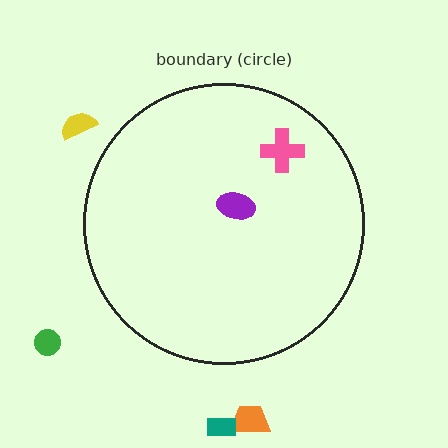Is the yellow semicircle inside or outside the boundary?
Outside.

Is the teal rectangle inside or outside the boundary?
Outside.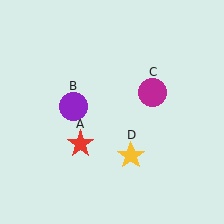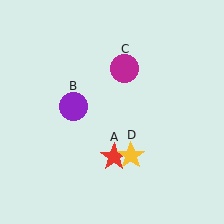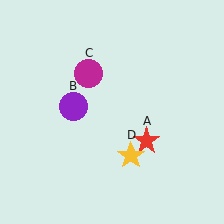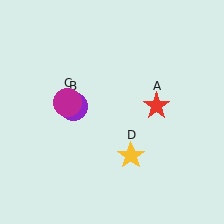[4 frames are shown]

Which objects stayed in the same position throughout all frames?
Purple circle (object B) and yellow star (object D) remained stationary.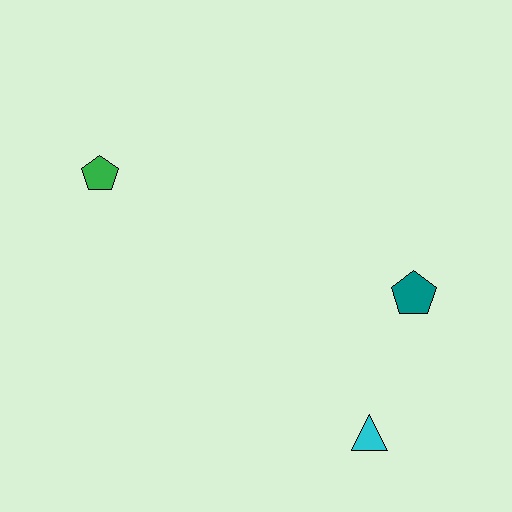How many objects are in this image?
There are 3 objects.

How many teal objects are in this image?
There is 1 teal object.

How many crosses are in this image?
There are no crosses.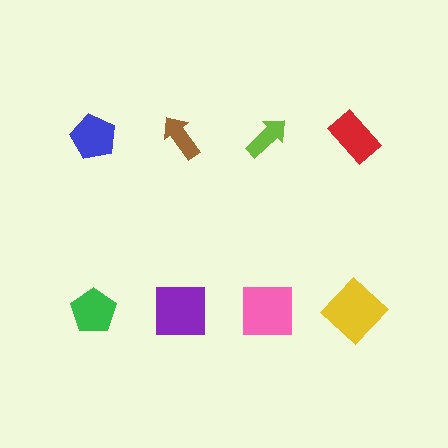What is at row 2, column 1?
A green pentagon.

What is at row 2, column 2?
A purple square.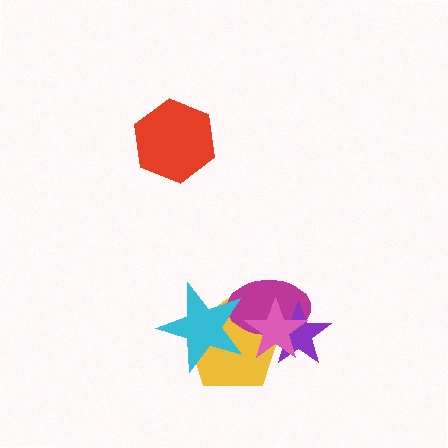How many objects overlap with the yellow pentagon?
4 objects overlap with the yellow pentagon.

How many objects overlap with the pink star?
3 objects overlap with the pink star.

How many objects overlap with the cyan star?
2 objects overlap with the cyan star.